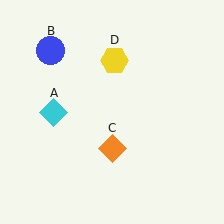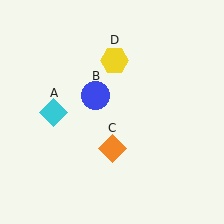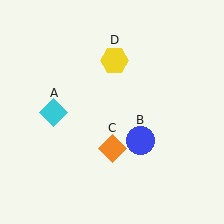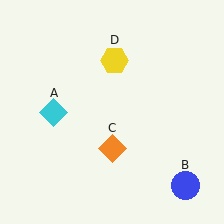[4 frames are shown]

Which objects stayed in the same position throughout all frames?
Cyan diamond (object A) and orange diamond (object C) and yellow hexagon (object D) remained stationary.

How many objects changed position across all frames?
1 object changed position: blue circle (object B).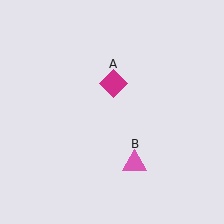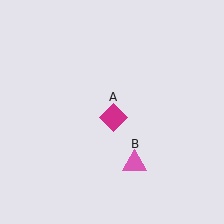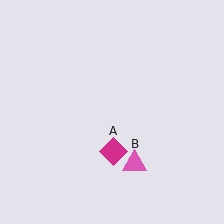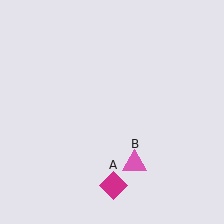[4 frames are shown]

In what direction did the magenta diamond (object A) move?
The magenta diamond (object A) moved down.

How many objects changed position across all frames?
1 object changed position: magenta diamond (object A).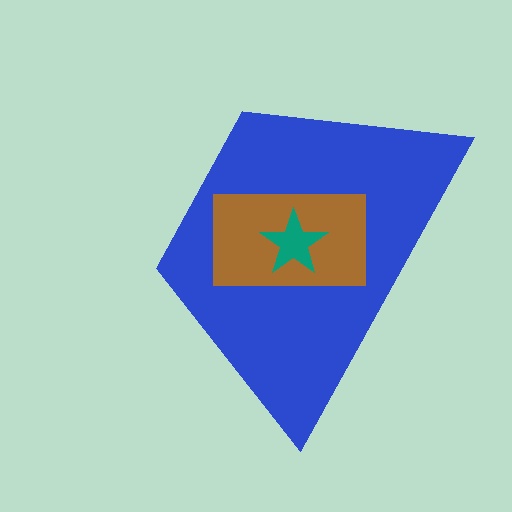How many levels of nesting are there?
3.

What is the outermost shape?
The blue trapezoid.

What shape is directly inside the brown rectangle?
The teal star.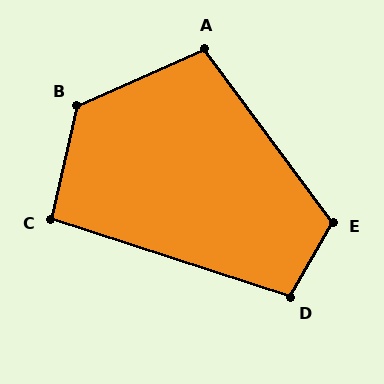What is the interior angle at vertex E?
Approximately 114 degrees (obtuse).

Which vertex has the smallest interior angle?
C, at approximately 95 degrees.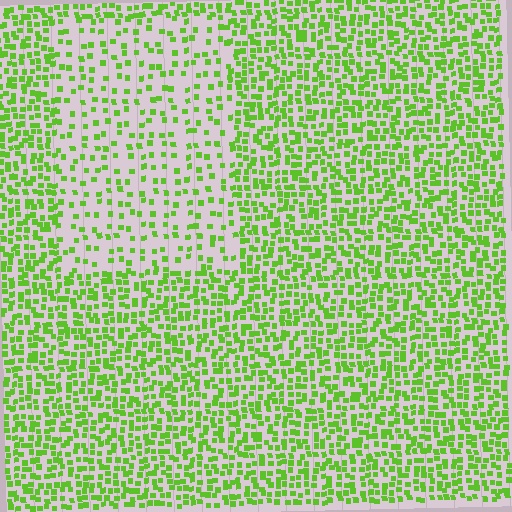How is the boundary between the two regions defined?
The boundary is defined by a change in element density (approximately 2.2x ratio). All elements are the same color, size, and shape.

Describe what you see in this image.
The image contains small lime elements arranged at two different densities. A rectangle-shaped region is visible where the elements are less densely packed than the surrounding area.